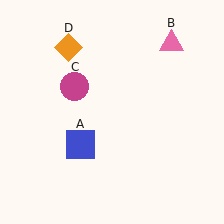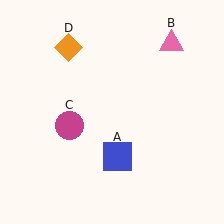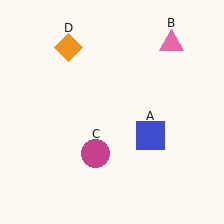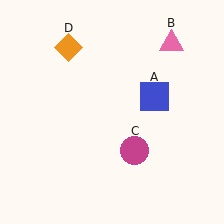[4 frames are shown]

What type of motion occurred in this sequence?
The blue square (object A), magenta circle (object C) rotated counterclockwise around the center of the scene.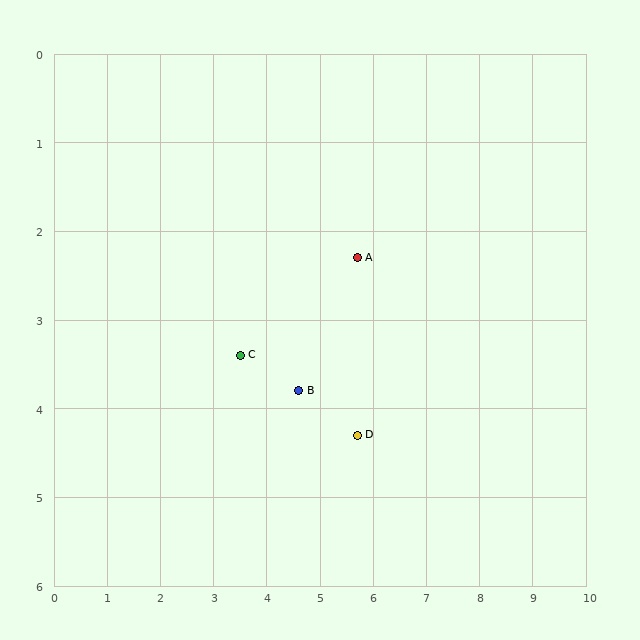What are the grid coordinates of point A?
Point A is at approximately (5.7, 2.3).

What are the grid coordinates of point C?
Point C is at approximately (3.5, 3.4).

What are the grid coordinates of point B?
Point B is at approximately (4.6, 3.8).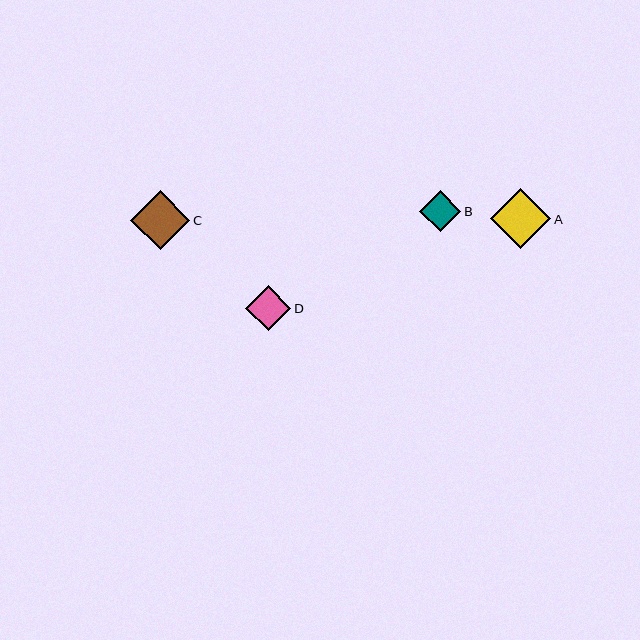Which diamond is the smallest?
Diamond B is the smallest with a size of approximately 41 pixels.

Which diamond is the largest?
Diamond A is the largest with a size of approximately 60 pixels.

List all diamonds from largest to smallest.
From largest to smallest: A, C, D, B.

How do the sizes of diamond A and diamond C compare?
Diamond A and diamond C are approximately the same size.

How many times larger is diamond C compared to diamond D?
Diamond C is approximately 1.3 times the size of diamond D.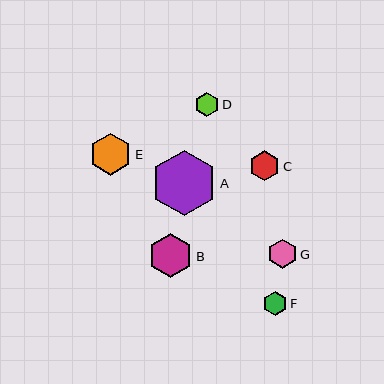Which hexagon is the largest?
Hexagon A is the largest with a size of approximately 66 pixels.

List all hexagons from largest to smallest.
From largest to smallest: A, B, E, C, G, D, F.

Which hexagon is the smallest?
Hexagon F is the smallest with a size of approximately 24 pixels.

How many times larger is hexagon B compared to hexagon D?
Hexagon B is approximately 1.8 times the size of hexagon D.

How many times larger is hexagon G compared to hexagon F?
Hexagon G is approximately 1.2 times the size of hexagon F.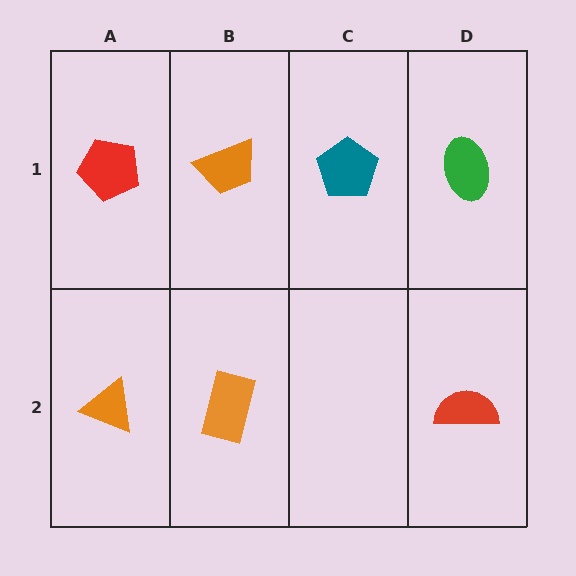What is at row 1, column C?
A teal pentagon.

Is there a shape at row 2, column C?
No, that cell is empty.